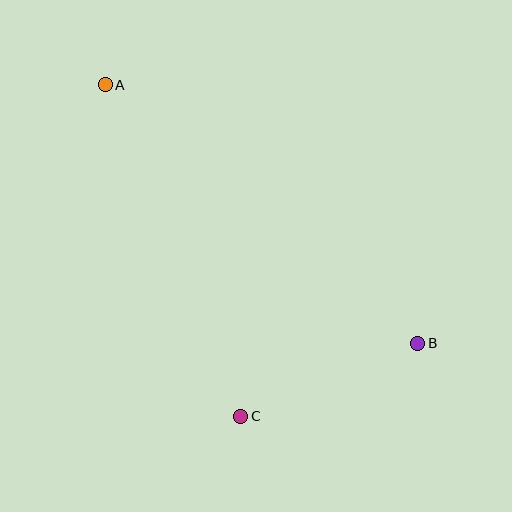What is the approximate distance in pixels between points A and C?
The distance between A and C is approximately 358 pixels.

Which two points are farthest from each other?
Points A and B are farthest from each other.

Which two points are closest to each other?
Points B and C are closest to each other.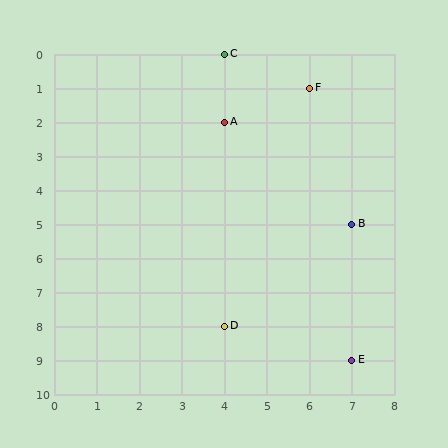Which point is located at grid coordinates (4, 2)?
Point A is at (4, 2).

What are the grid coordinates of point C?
Point C is at grid coordinates (4, 0).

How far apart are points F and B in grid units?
Points F and B are 1 column and 4 rows apart (about 4.1 grid units diagonally).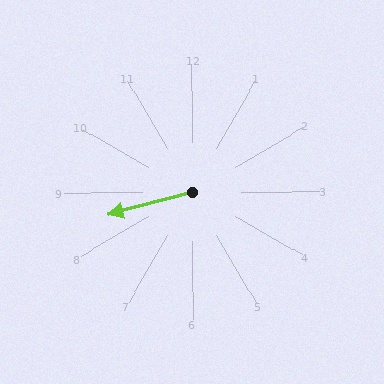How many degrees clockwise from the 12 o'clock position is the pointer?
Approximately 255 degrees.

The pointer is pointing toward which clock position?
Roughly 9 o'clock.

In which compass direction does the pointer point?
West.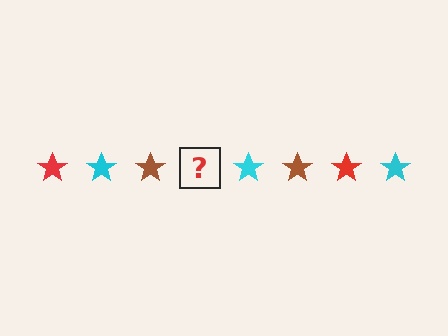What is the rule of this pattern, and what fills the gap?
The rule is that the pattern cycles through red, cyan, brown stars. The gap should be filled with a red star.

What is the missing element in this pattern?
The missing element is a red star.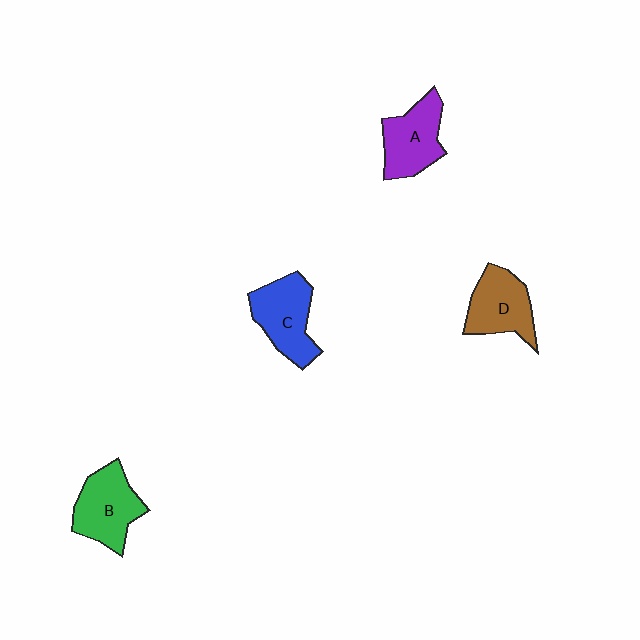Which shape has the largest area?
Shape C (blue).